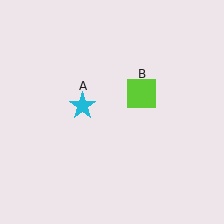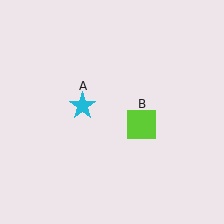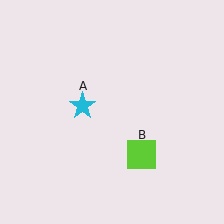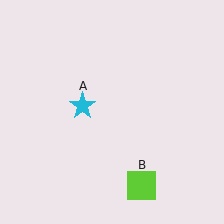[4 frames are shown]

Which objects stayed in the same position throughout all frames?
Cyan star (object A) remained stationary.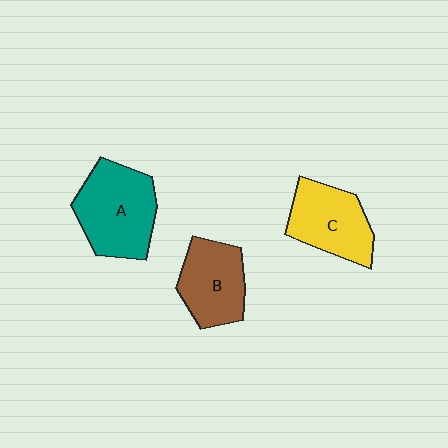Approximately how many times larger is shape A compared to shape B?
Approximately 1.3 times.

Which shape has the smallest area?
Shape B (brown).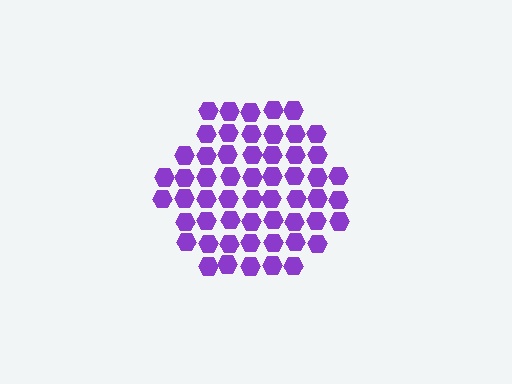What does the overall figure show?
The overall figure shows a hexagon.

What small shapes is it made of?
It is made of small hexagons.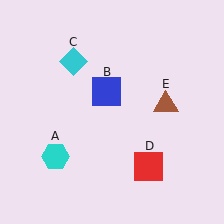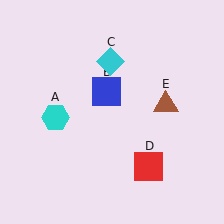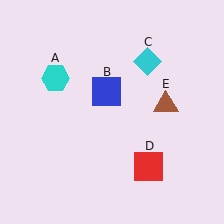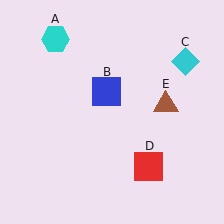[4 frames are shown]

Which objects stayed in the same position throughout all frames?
Blue square (object B) and red square (object D) and brown triangle (object E) remained stationary.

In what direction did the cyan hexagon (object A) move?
The cyan hexagon (object A) moved up.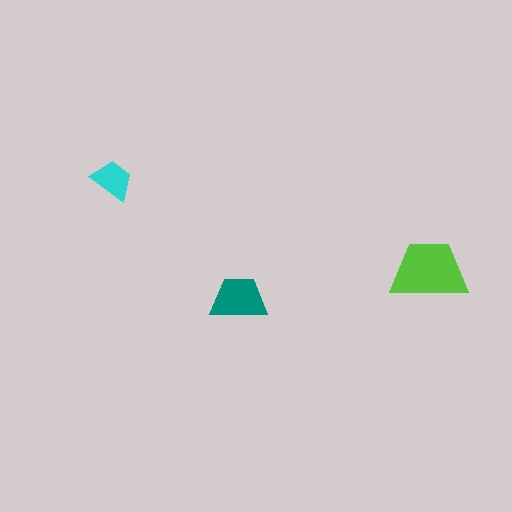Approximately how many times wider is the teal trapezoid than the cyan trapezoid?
About 1.5 times wider.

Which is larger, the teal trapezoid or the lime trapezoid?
The lime one.